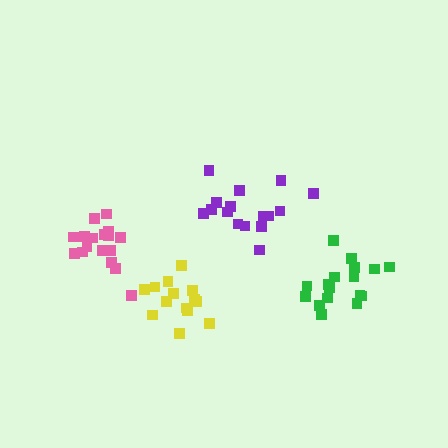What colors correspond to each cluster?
The clusters are colored: green, pink, yellow, purple.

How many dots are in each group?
Group 1: 17 dots, Group 2: 17 dots, Group 3: 14 dots, Group 4: 16 dots (64 total).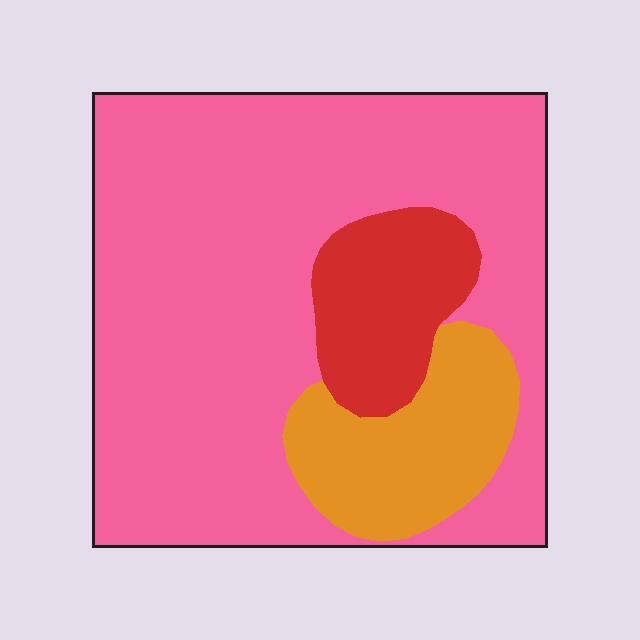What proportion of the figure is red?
Red takes up about one eighth (1/8) of the figure.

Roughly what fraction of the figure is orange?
Orange covers roughly 15% of the figure.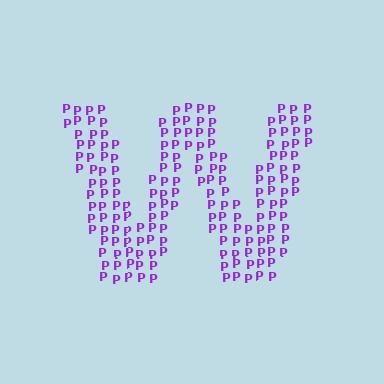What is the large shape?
The large shape is the letter W.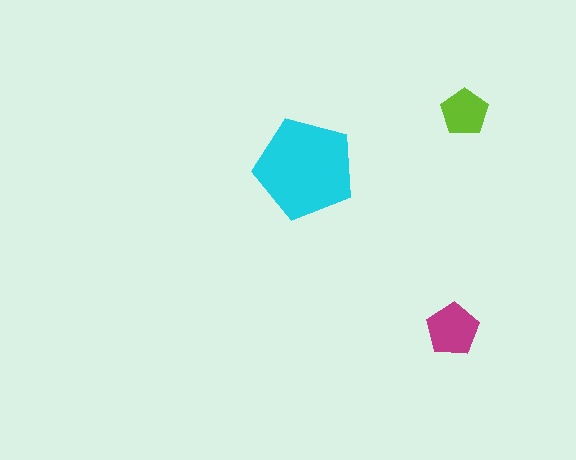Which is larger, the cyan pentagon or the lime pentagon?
The cyan one.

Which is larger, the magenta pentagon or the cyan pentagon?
The cyan one.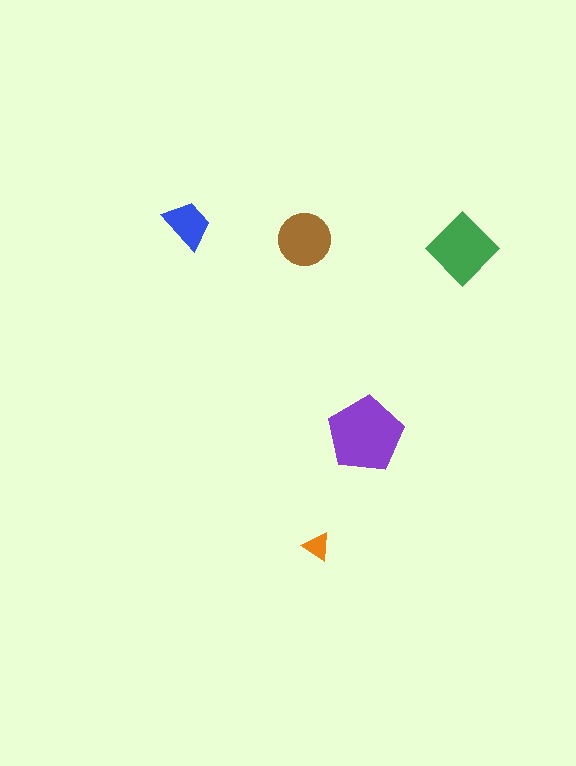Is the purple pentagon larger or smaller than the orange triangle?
Larger.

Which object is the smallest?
The orange triangle.